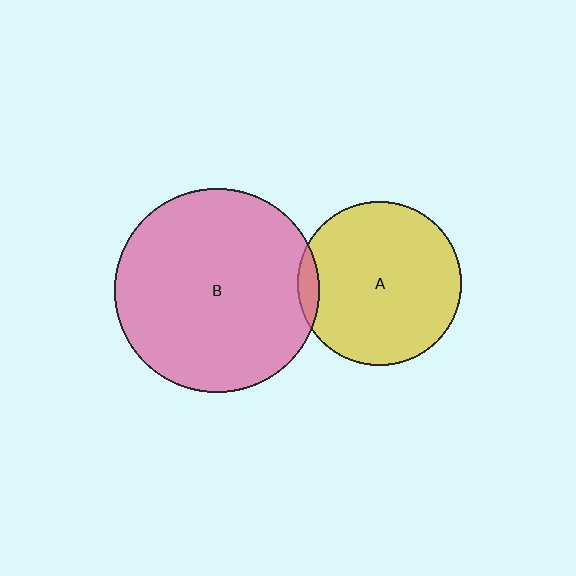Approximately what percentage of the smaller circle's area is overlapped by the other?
Approximately 5%.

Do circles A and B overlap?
Yes.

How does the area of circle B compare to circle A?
Approximately 1.6 times.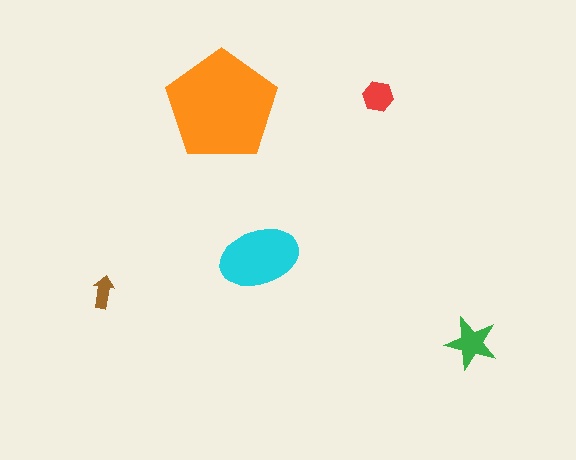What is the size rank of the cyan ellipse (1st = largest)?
2nd.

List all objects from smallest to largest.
The brown arrow, the red hexagon, the green star, the cyan ellipse, the orange pentagon.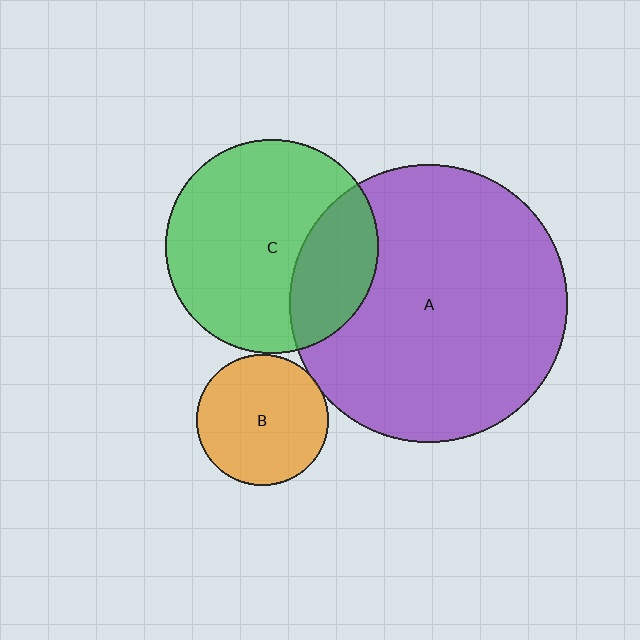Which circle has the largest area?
Circle A (purple).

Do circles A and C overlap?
Yes.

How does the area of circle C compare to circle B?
Approximately 2.6 times.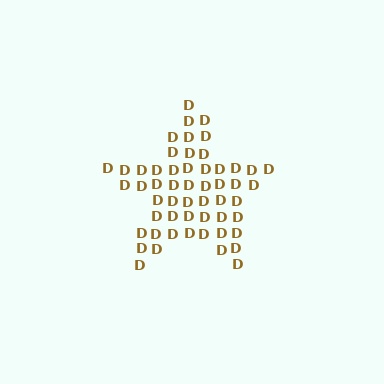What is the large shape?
The large shape is a star.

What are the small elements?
The small elements are letter D's.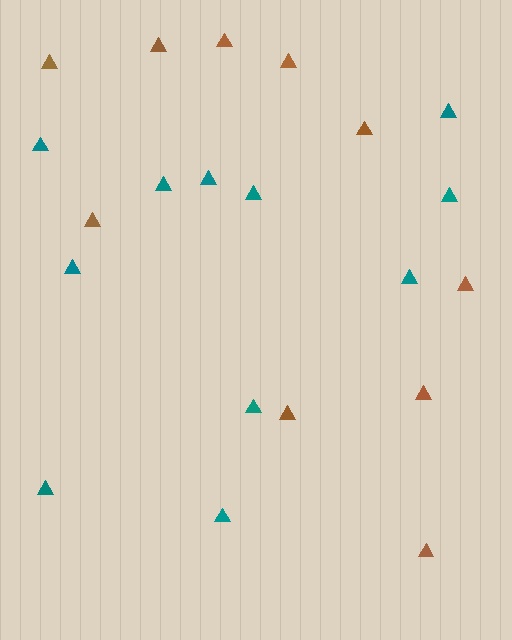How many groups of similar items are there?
There are 2 groups: one group of teal triangles (11) and one group of brown triangles (10).